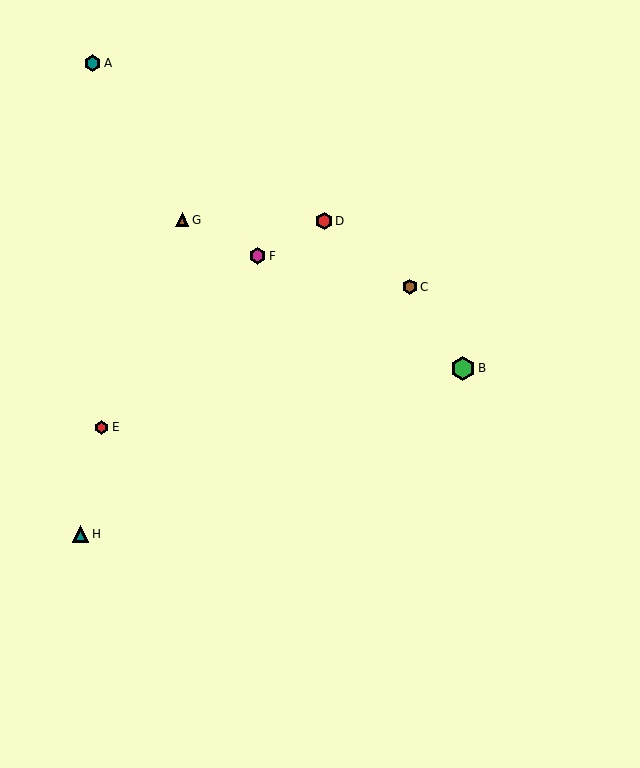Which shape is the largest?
The green hexagon (labeled B) is the largest.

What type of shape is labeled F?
Shape F is a magenta hexagon.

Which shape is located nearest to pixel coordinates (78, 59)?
The teal hexagon (labeled A) at (93, 63) is nearest to that location.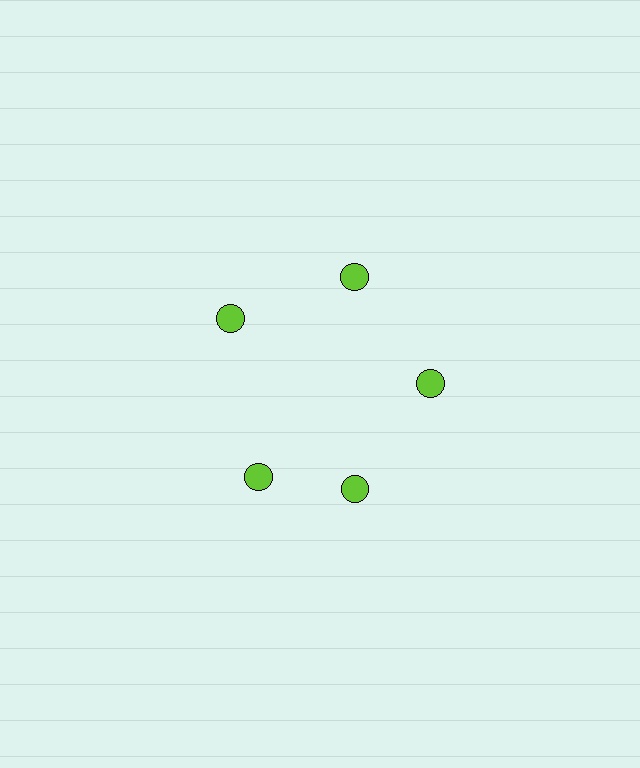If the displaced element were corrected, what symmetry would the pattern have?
It would have 5-fold rotational symmetry — the pattern would map onto itself every 72 degrees.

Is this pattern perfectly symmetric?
No. The 5 lime circles are arranged in a ring, but one element near the 8 o'clock position is rotated out of alignment along the ring, breaking the 5-fold rotational symmetry.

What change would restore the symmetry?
The symmetry would be restored by rotating it back into even spacing with its neighbors so that all 5 circles sit at equal angles and equal distance from the center.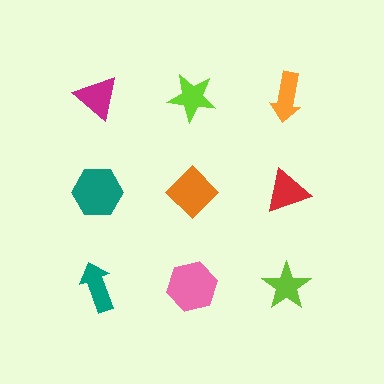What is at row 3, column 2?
A pink hexagon.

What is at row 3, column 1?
A teal arrow.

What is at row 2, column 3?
A red triangle.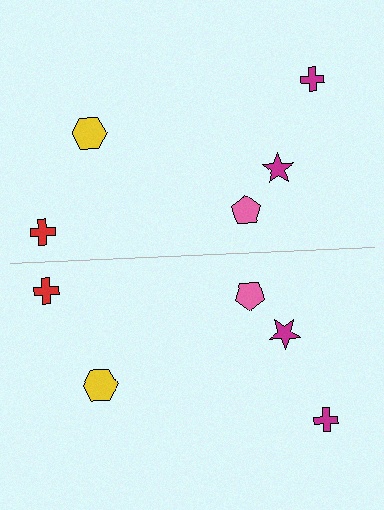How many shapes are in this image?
There are 10 shapes in this image.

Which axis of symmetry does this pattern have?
The pattern has a horizontal axis of symmetry running through the center of the image.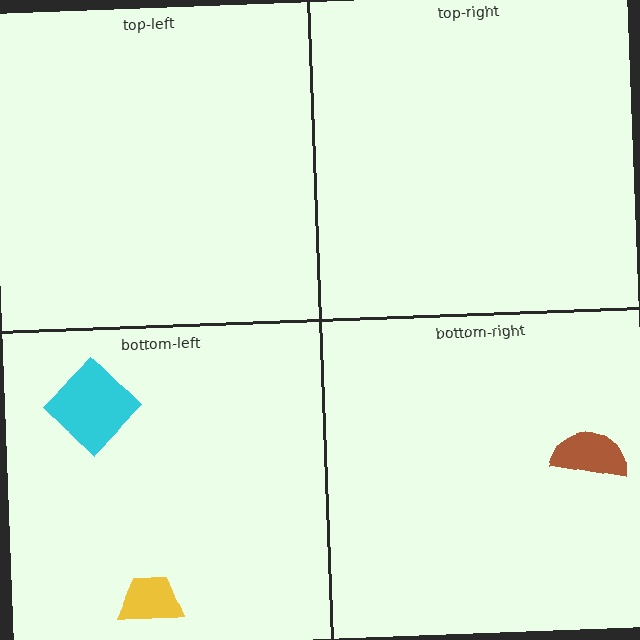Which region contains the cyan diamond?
The bottom-left region.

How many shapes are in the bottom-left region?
2.